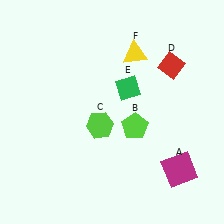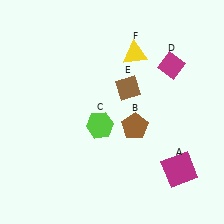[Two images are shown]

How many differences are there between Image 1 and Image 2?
There are 3 differences between the two images.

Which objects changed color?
B changed from lime to brown. D changed from red to magenta. E changed from green to brown.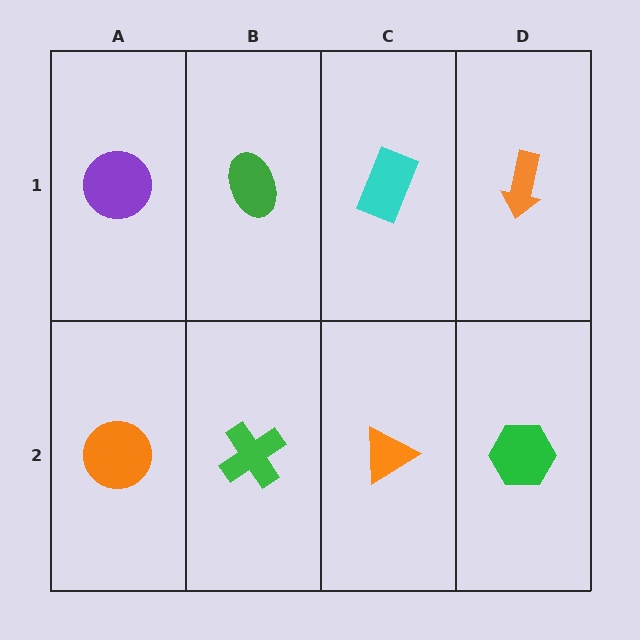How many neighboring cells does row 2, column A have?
2.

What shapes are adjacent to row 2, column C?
A cyan rectangle (row 1, column C), a green cross (row 2, column B), a green hexagon (row 2, column D).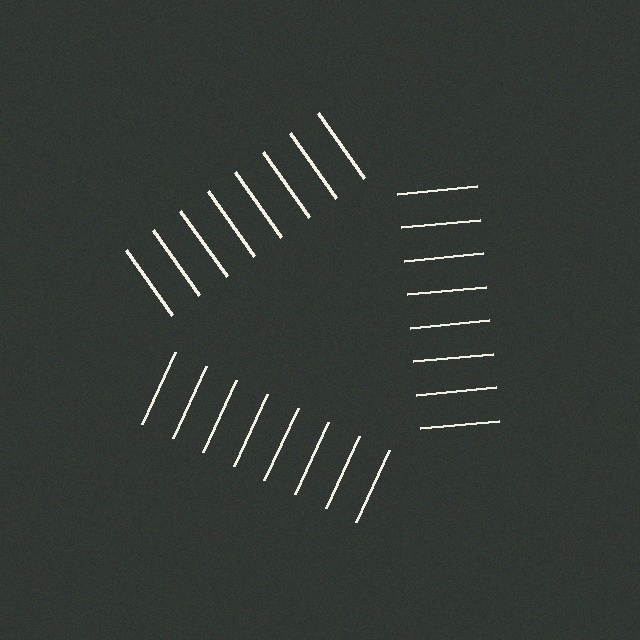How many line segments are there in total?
24 — 8 along each of the 3 edges.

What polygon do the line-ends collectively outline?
An illusory triangle — the line segments terminate on its edges but no continuous stroke is drawn.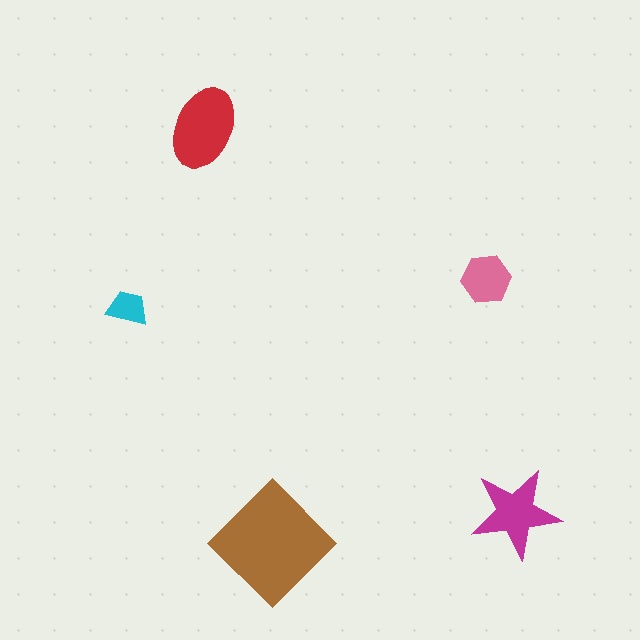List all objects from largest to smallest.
The brown diamond, the red ellipse, the magenta star, the pink hexagon, the cyan trapezoid.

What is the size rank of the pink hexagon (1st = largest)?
4th.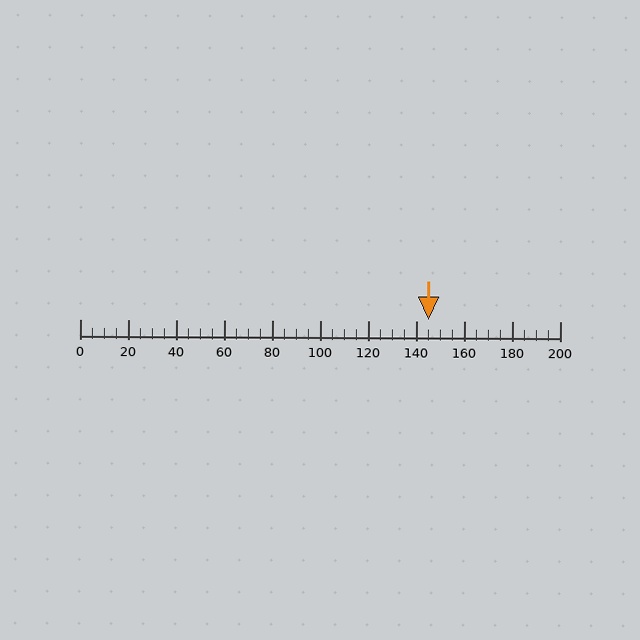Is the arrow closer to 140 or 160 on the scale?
The arrow is closer to 140.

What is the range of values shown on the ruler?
The ruler shows values from 0 to 200.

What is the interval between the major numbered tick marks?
The major tick marks are spaced 20 units apart.